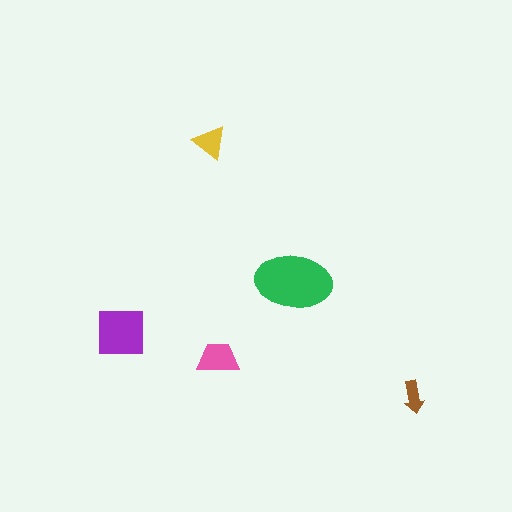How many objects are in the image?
There are 5 objects in the image.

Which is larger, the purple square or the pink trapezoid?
The purple square.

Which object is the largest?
The green ellipse.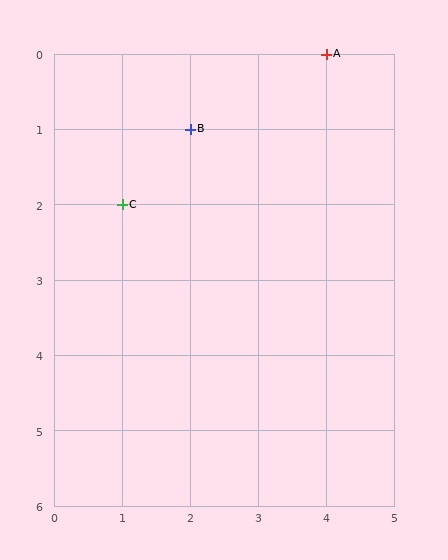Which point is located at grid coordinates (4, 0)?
Point A is at (4, 0).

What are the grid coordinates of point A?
Point A is at grid coordinates (4, 0).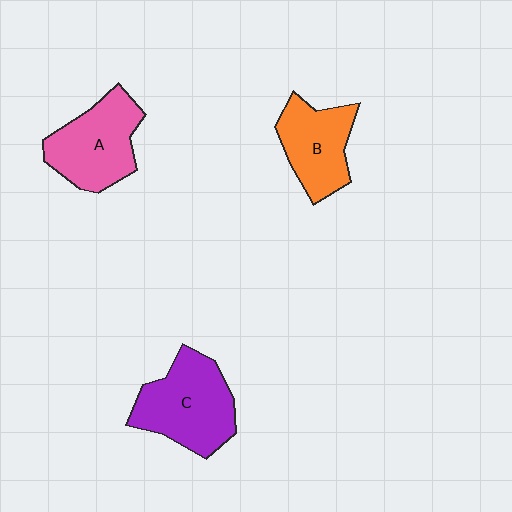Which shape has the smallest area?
Shape B (orange).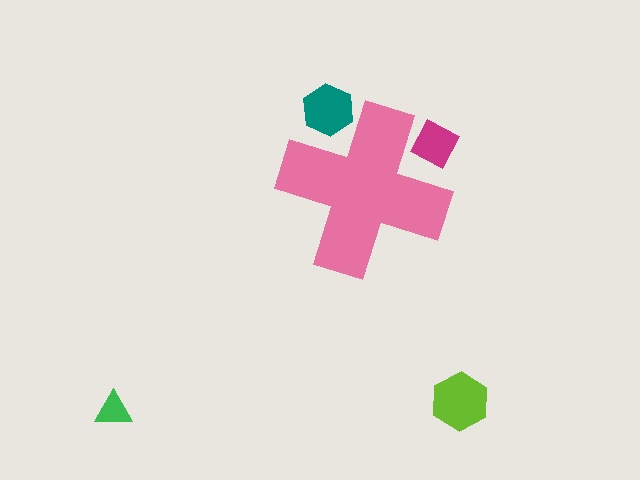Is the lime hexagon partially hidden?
No, the lime hexagon is fully visible.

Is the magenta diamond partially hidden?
Yes, the magenta diamond is partially hidden behind the pink cross.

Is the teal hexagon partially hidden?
Yes, the teal hexagon is partially hidden behind the pink cross.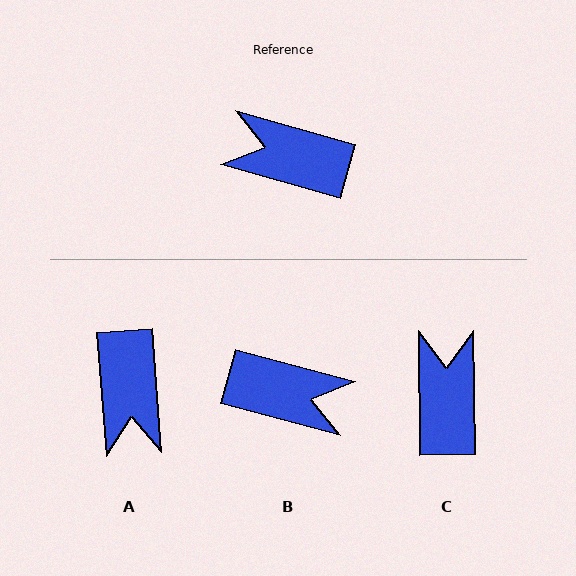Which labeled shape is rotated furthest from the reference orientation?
B, about 179 degrees away.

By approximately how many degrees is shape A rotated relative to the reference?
Approximately 110 degrees counter-clockwise.